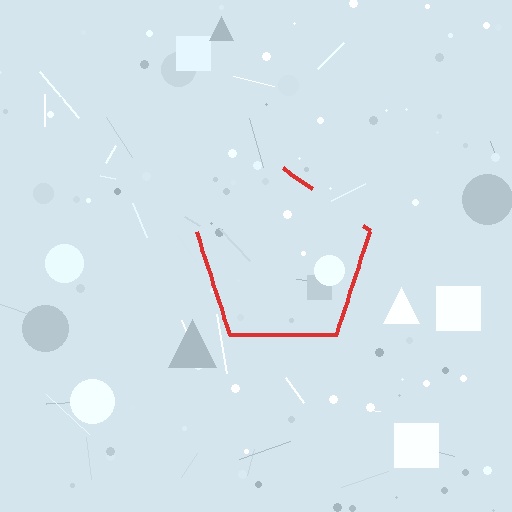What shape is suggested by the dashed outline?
The dashed outline suggests a pentagon.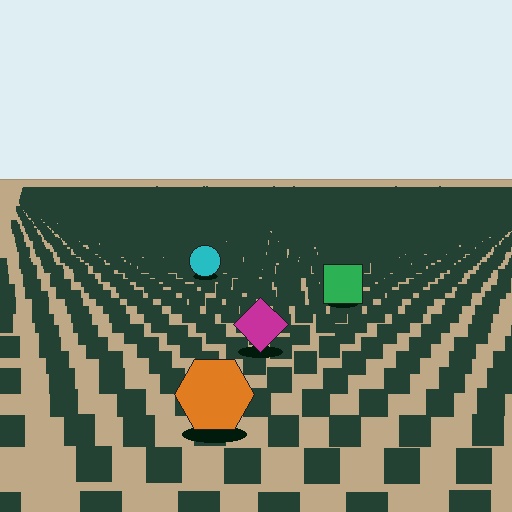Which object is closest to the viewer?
The orange hexagon is closest. The texture marks near it are larger and more spread out.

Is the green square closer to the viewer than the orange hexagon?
No. The orange hexagon is closer — you can tell from the texture gradient: the ground texture is coarser near it.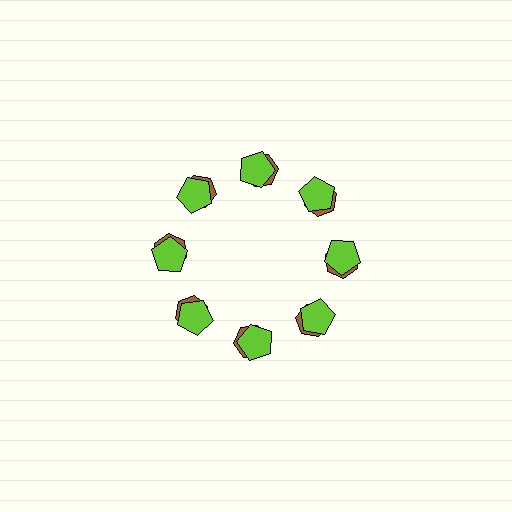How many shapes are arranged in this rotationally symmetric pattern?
There are 16 shapes, arranged in 8 groups of 2.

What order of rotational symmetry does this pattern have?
This pattern has 8-fold rotational symmetry.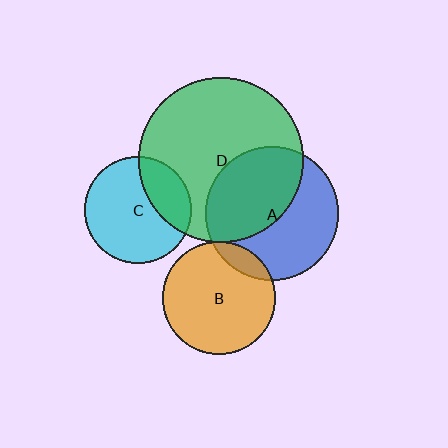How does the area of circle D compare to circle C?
Approximately 2.4 times.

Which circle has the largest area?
Circle D (green).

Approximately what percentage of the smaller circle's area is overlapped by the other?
Approximately 5%.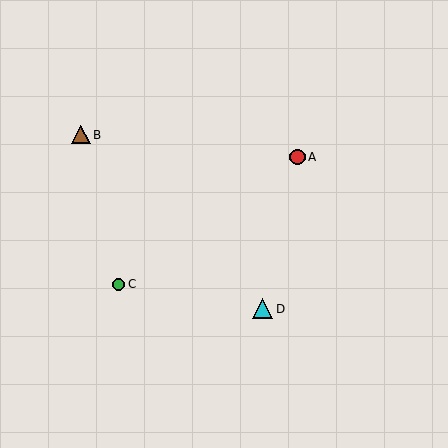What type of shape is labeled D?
Shape D is a cyan triangle.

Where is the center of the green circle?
The center of the green circle is at (119, 284).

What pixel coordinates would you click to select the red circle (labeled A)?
Click at (297, 157) to select the red circle A.